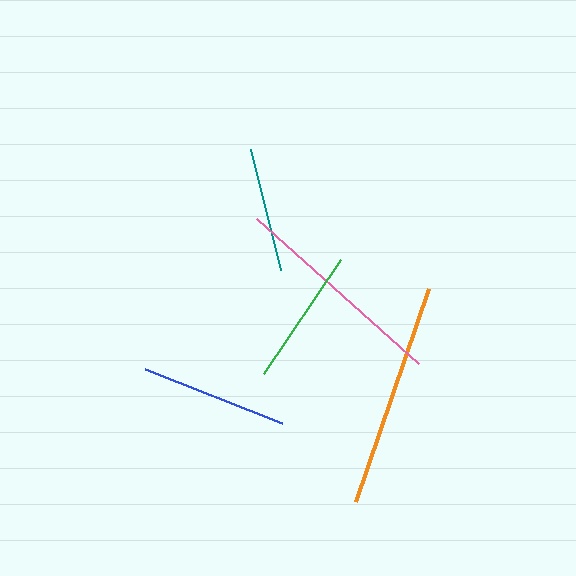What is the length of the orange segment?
The orange segment is approximately 225 pixels long.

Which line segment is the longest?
The orange line is the longest at approximately 225 pixels.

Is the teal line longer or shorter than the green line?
The green line is longer than the teal line.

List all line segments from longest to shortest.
From longest to shortest: orange, pink, blue, green, teal.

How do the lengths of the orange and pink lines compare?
The orange and pink lines are approximately the same length.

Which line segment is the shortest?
The teal line is the shortest at approximately 125 pixels.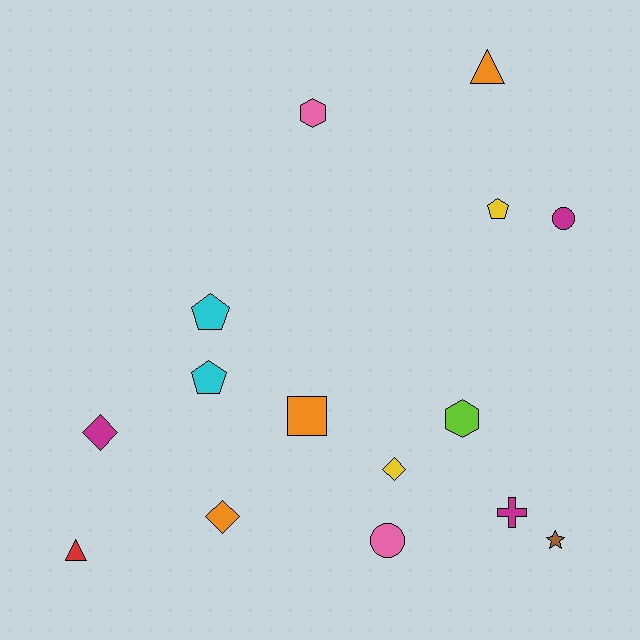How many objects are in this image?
There are 15 objects.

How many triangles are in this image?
There are 2 triangles.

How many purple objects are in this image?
There are no purple objects.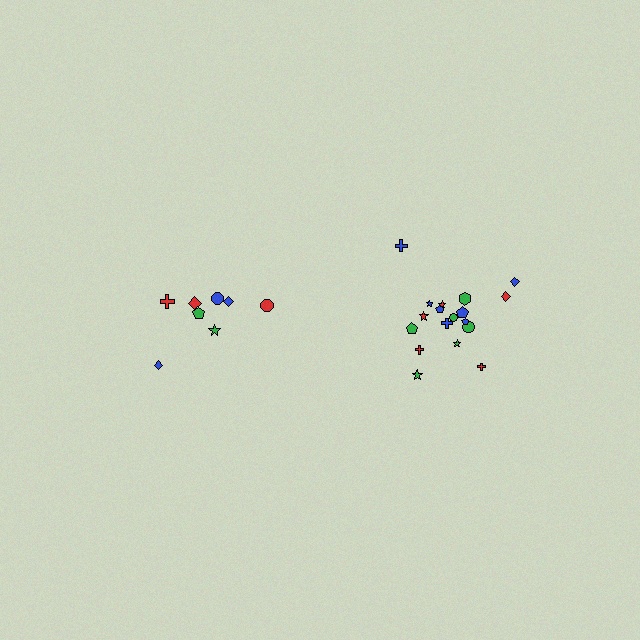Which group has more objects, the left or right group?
The right group.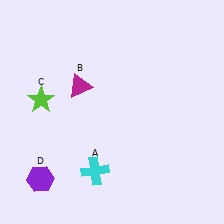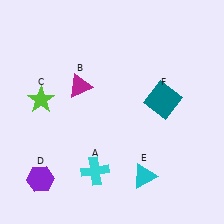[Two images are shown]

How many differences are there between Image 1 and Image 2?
There are 2 differences between the two images.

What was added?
A cyan triangle (E), a teal square (F) were added in Image 2.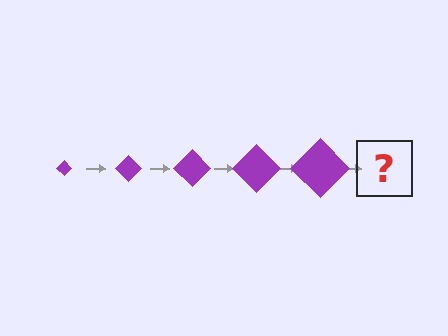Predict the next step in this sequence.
The next step is a purple diamond, larger than the previous one.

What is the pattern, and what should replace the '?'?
The pattern is that the diamond gets progressively larger each step. The '?' should be a purple diamond, larger than the previous one.